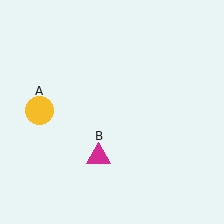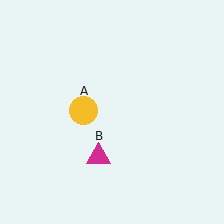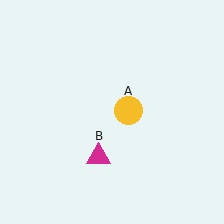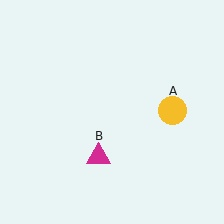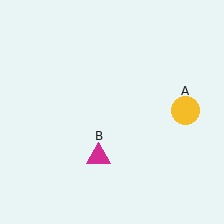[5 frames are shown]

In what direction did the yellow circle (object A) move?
The yellow circle (object A) moved right.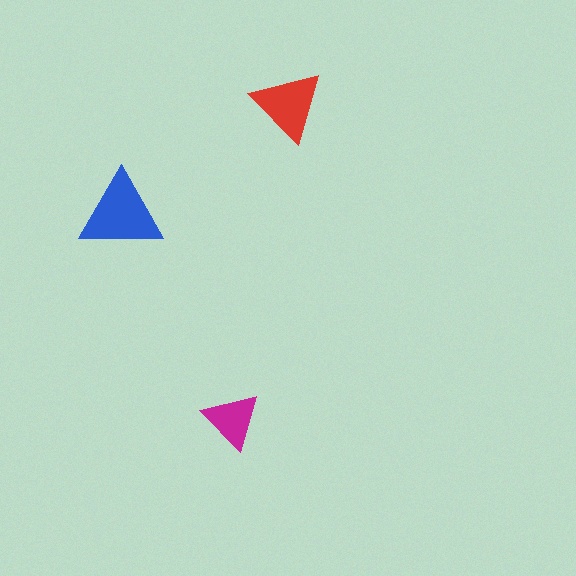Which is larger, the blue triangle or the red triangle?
The blue one.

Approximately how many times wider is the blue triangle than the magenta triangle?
About 1.5 times wider.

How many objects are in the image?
There are 3 objects in the image.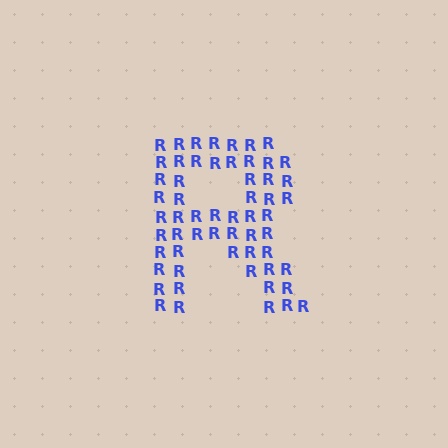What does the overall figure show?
The overall figure shows the letter R.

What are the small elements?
The small elements are letter R's.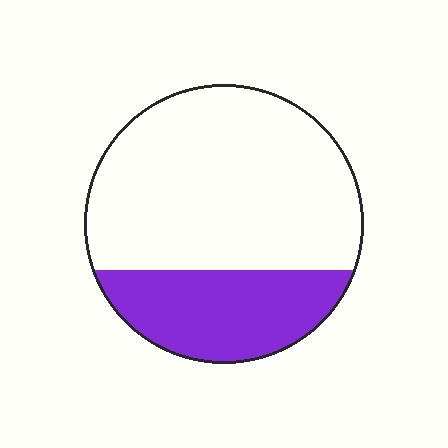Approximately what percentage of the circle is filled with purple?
Approximately 30%.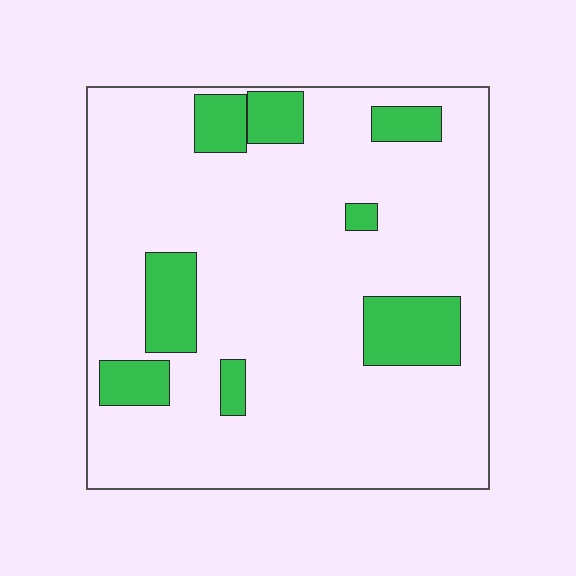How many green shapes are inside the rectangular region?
8.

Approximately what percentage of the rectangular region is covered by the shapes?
Approximately 15%.